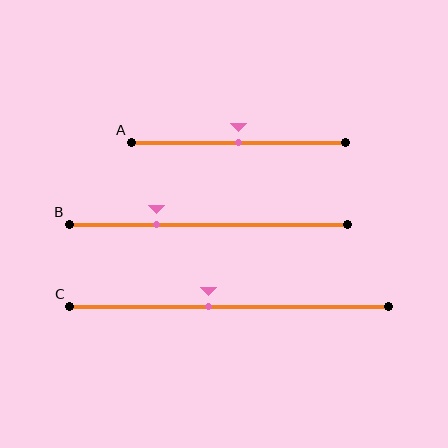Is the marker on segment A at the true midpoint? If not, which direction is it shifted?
Yes, the marker on segment A is at the true midpoint.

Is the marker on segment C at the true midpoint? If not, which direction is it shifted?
No, the marker on segment C is shifted to the left by about 6% of the segment length.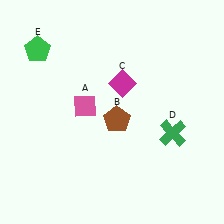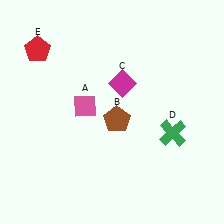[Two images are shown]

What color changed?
The pentagon (E) changed from green in Image 1 to red in Image 2.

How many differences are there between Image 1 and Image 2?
There is 1 difference between the two images.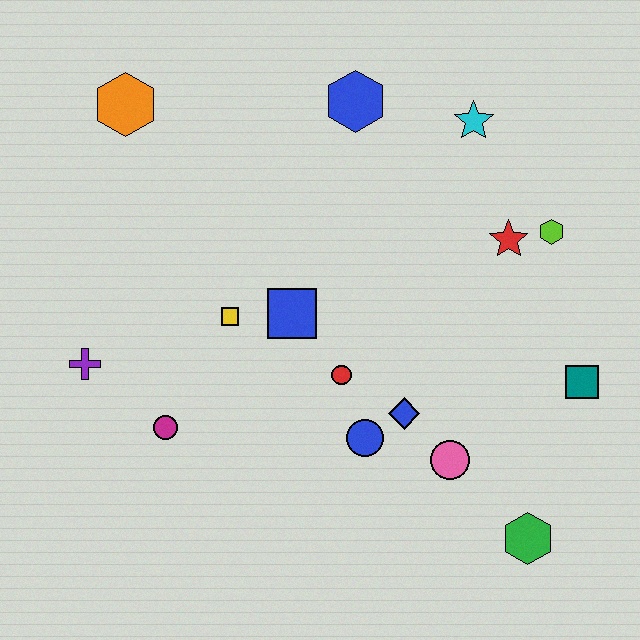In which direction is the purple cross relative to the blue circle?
The purple cross is to the left of the blue circle.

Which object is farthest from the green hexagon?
The orange hexagon is farthest from the green hexagon.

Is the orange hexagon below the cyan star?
No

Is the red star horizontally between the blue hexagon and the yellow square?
No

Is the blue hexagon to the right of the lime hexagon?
No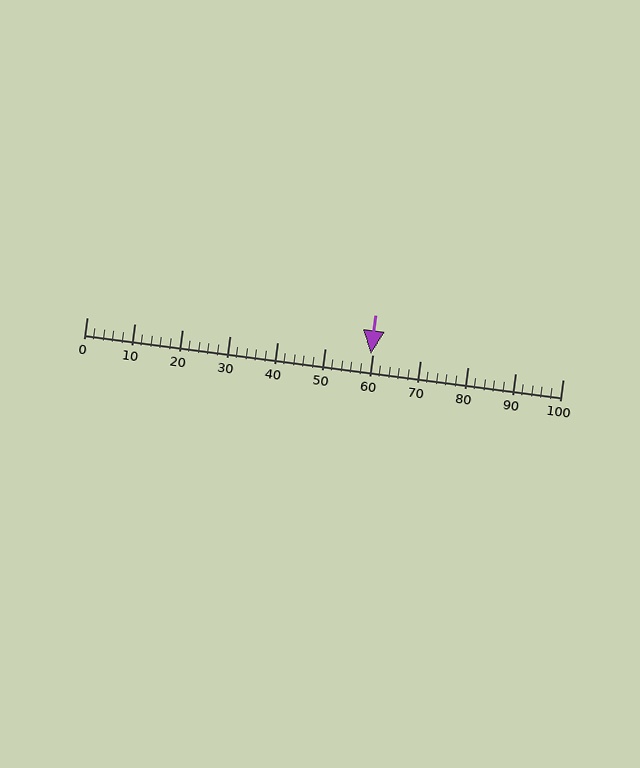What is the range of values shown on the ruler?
The ruler shows values from 0 to 100.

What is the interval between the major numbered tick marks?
The major tick marks are spaced 10 units apart.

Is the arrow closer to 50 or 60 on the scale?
The arrow is closer to 60.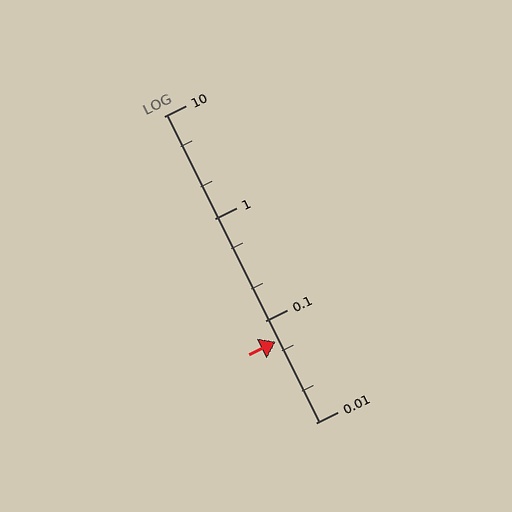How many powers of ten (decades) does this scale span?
The scale spans 3 decades, from 0.01 to 10.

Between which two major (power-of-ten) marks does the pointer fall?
The pointer is between 0.01 and 0.1.